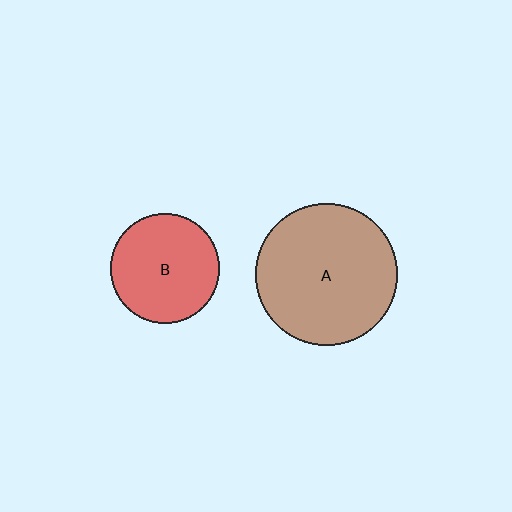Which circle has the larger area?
Circle A (brown).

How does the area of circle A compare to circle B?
Approximately 1.7 times.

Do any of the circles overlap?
No, none of the circles overlap.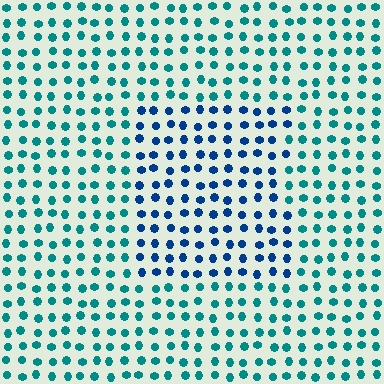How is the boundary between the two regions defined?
The boundary is defined purely by a slight shift in hue (about 36 degrees). Spacing, size, and orientation are identical on both sides.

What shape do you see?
I see a rectangle.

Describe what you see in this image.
The image is filled with small teal elements in a uniform arrangement. A rectangle-shaped region is visible where the elements are tinted to a slightly different hue, forming a subtle color boundary.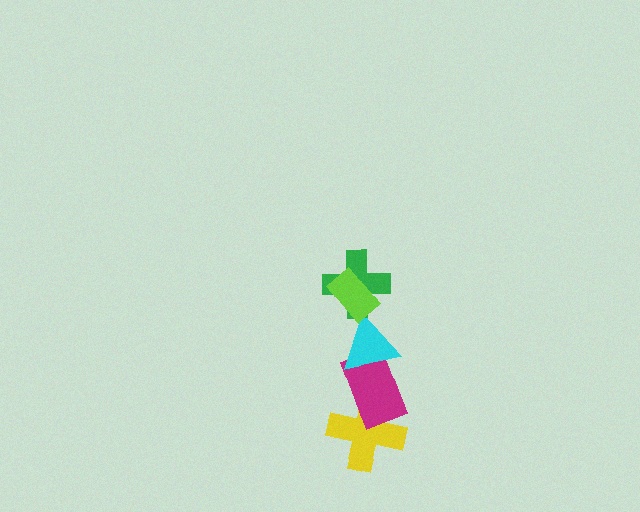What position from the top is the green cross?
The green cross is 2nd from the top.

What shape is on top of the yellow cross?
The magenta rectangle is on top of the yellow cross.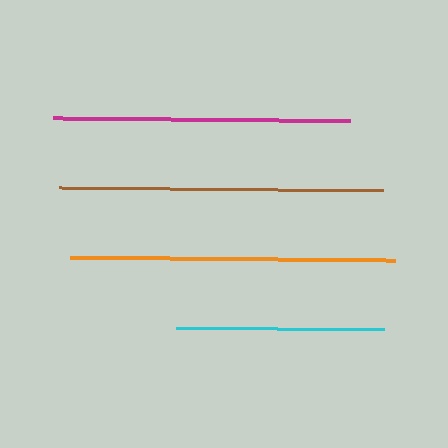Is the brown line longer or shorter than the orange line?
The orange line is longer than the brown line.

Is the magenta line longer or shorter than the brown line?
The brown line is longer than the magenta line.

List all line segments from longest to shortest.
From longest to shortest: orange, brown, magenta, cyan.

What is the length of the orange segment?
The orange segment is approximately 325 pixels long.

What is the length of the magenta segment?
The magenta segment is approximately 297 pixels long.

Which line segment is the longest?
The orange line is the longest at approximately 325 pixels.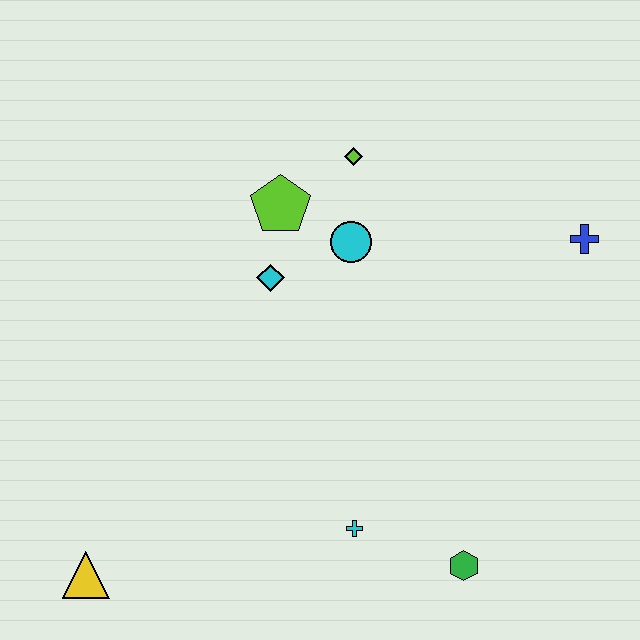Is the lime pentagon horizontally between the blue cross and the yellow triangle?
Yes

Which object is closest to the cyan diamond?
The lime pentagon is closest to the cyan diamond.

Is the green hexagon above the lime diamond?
No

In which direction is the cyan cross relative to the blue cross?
The cyan cross is below the blue cross.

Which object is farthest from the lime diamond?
The yellow triangle is farthest from the lime diamond.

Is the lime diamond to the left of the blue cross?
Yes